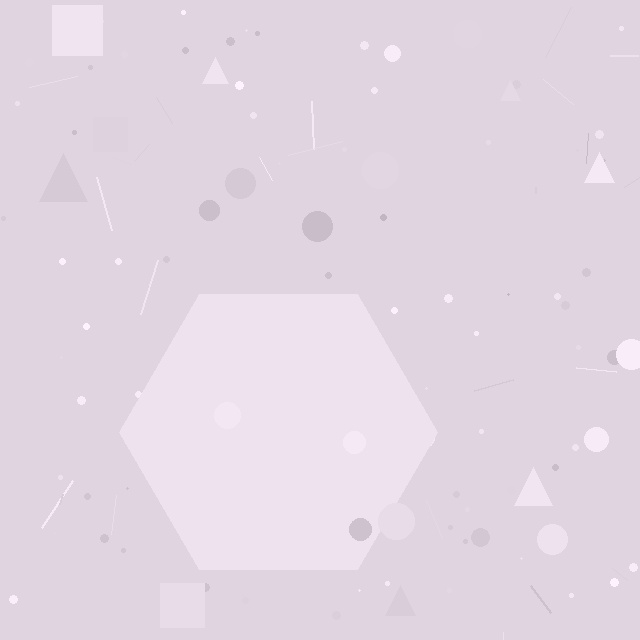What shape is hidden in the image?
A hexagon is hidden in the image.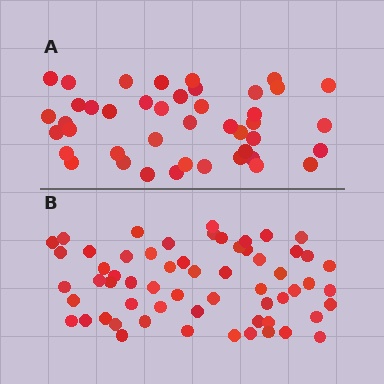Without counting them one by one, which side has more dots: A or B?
Region B (the bottom region) has more dots.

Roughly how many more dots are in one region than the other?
Region B has approximately 15 more dots than region A.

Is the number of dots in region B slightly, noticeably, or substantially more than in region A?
Region B has noticeably more, but not dramatically so. The ratio is roughly 1.4 to 1.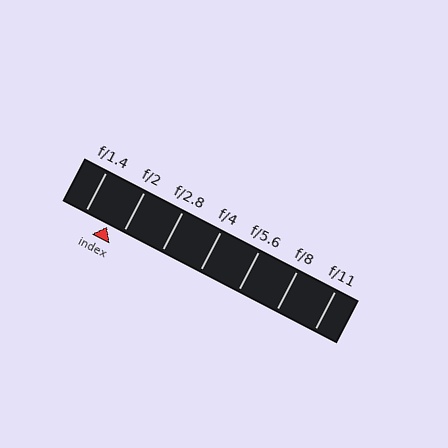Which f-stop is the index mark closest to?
The index mark is closest to f/2.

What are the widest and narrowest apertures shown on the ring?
The widest aperture shown is f/1.4 and the narrowest is f/11.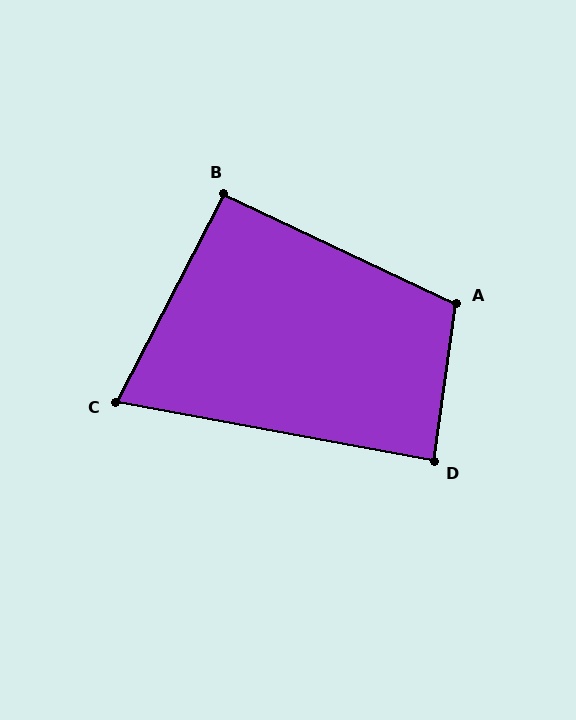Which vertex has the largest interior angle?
A, at approximately 107 degrees.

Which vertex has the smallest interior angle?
C, at approximately 73 degrees.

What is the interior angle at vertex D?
Approximately 88 degrees (approximately right).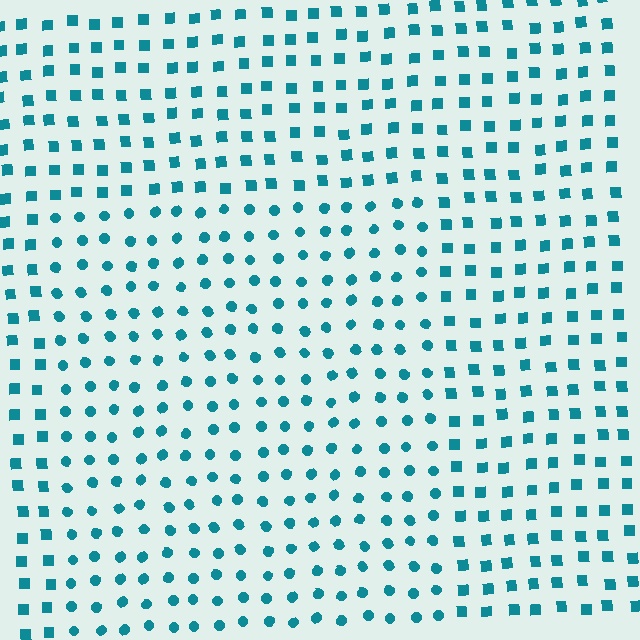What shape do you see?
I see a rectangle.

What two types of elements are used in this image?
The image uses circles inside the rectangle region and squares outside it.